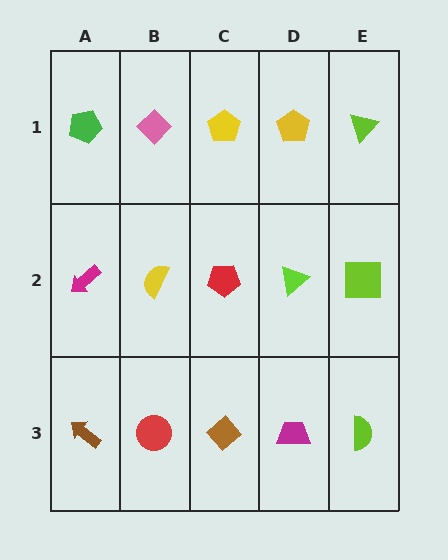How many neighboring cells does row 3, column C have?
3.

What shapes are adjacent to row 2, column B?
A pink diamond (row 1, column B), a red circle (row 3, column B), a magenta arrow (row 2, column A), a red pentagon (row 2, column C).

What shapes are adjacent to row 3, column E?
A lime square (row 2, column E), a magenta trapezoid (row 3, column D).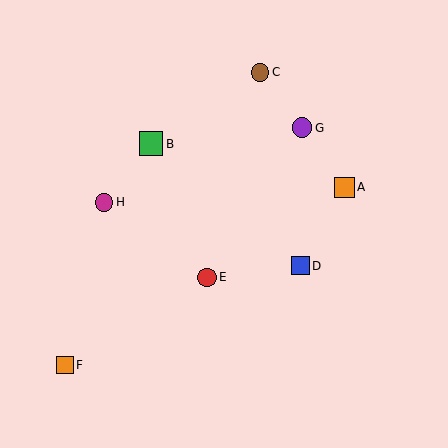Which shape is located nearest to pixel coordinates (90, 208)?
The magenta circle (labeled H) at (104, 202) is nearest to that location.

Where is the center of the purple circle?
The center of the purple circle is at (302, 128).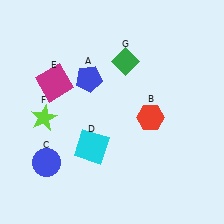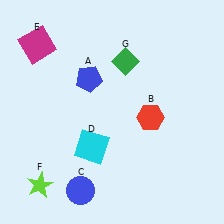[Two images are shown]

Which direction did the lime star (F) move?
The lime star (F) moved down.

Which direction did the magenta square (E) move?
The magenta square (E) moved up.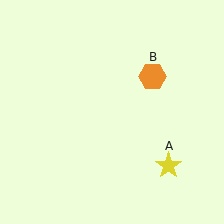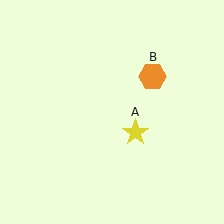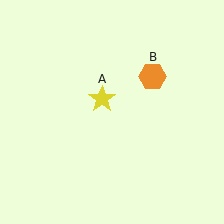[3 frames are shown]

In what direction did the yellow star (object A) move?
The yellow star (object A) moved up and to the left.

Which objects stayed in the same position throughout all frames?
Orange hexagon (object B) remained stationary.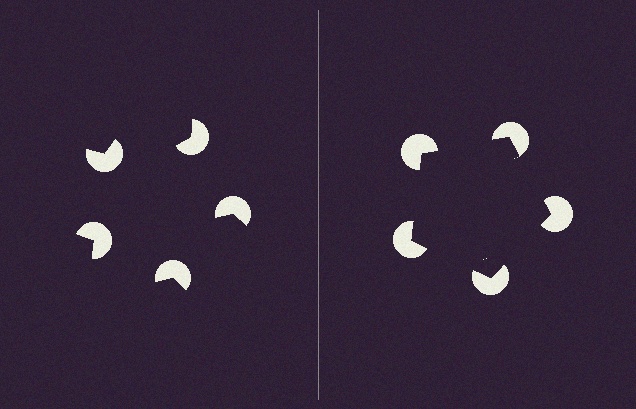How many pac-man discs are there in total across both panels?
10 — 5 on each side.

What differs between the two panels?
The pac-man discs are positioned identically on both sides; only the wedge orientations differ. On the right they align to a pentagon; on the left they are misaligned.